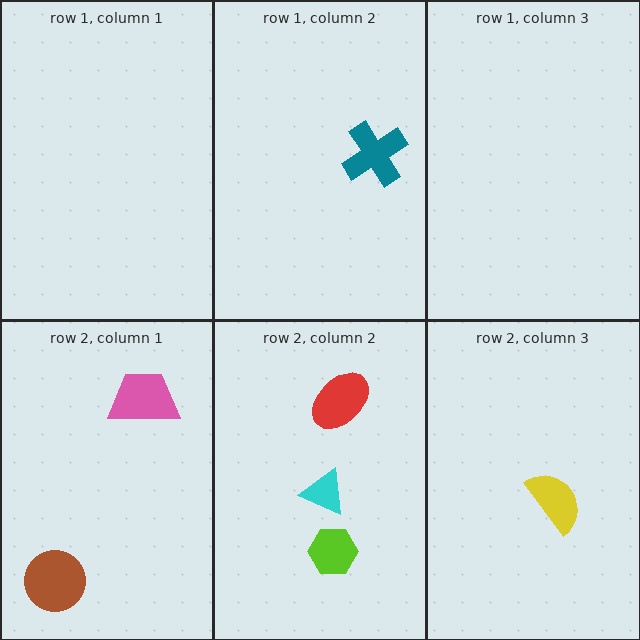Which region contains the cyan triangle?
The row 2, column 2 region.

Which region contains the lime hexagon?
The row 2, column 2 region.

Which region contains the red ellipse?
The row 2, column 2 region.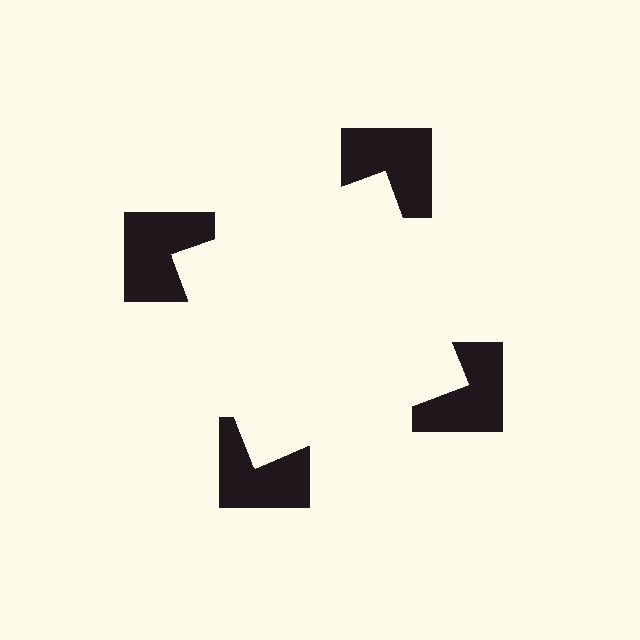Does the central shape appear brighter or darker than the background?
It typically appears slightly brighter than the background, even though no actual brightness change is drawn.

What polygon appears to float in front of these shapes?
An illusory square — its edges are inferred from the aligned wedge cuts in the notched squares, not physically drawn.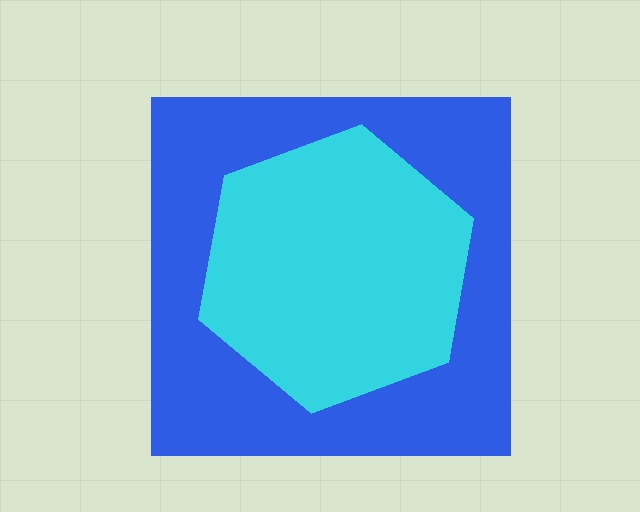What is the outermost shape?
The blue square.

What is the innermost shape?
The cyan hexagon.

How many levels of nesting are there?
2.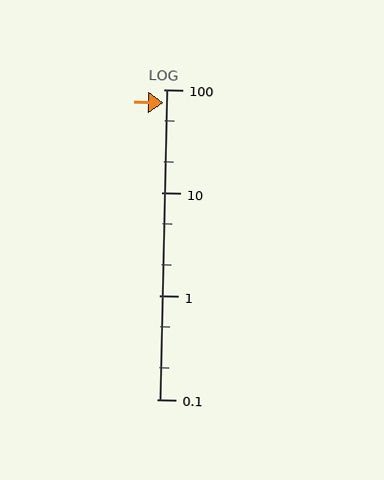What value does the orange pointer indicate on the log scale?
The pointer indicates approximately 74.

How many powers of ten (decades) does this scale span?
The scale spans 3 decades, from 0.1 to 100.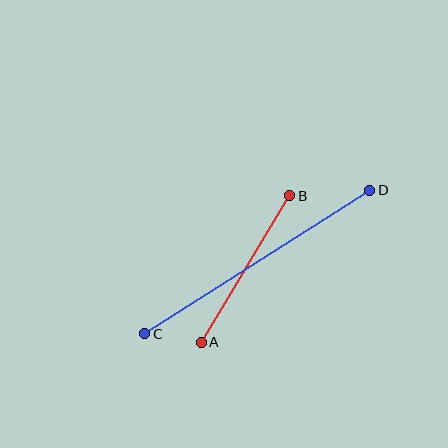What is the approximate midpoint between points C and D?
The midpoint is at approximately (257, 262) pixels.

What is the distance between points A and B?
The distance is approximately 171 pixels.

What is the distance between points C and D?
The distance is approximately 267 pixels.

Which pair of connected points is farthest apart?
Points C and D are farthest apart.